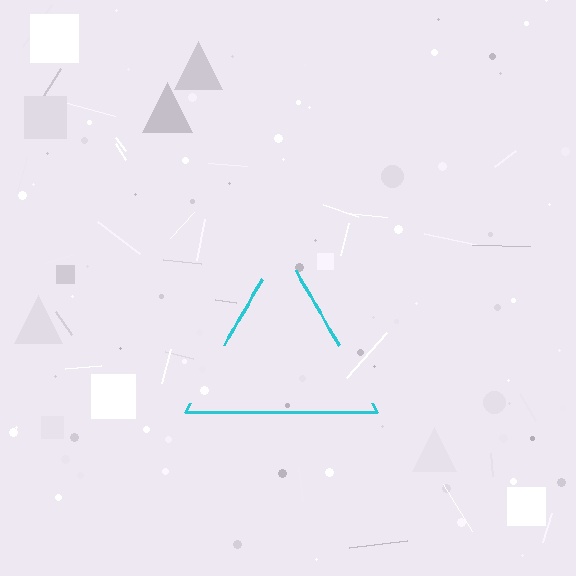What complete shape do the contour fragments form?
The contour fragments form a triangle.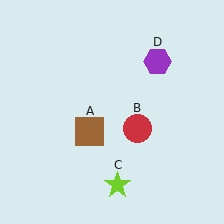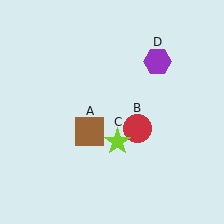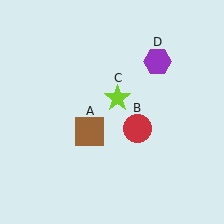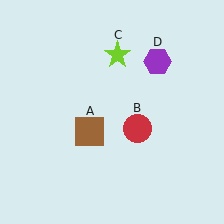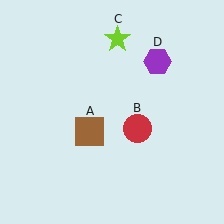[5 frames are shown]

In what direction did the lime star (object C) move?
The lime star (object C) moved up.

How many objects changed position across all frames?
1 object changed position: lime star (object C).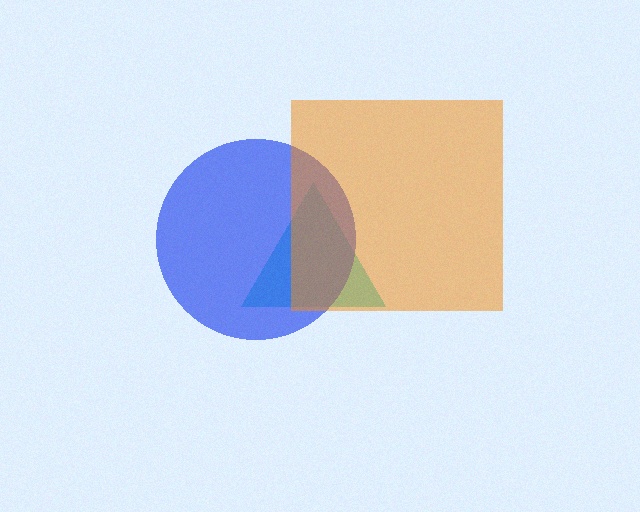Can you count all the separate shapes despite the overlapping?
Yes, there are 3 separate shapes.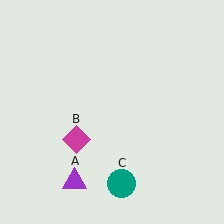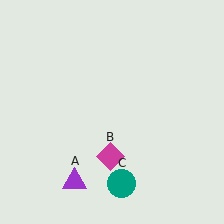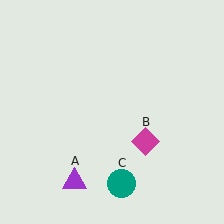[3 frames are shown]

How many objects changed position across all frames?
1 object changed position: magenta diamond (object B).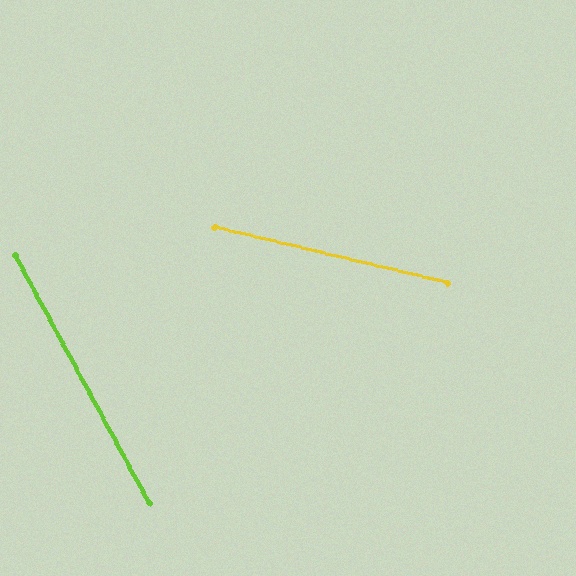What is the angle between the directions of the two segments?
Approximately 48 degrees.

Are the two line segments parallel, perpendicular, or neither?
Neither parallel nor perpendicular — they differ by about 48°.